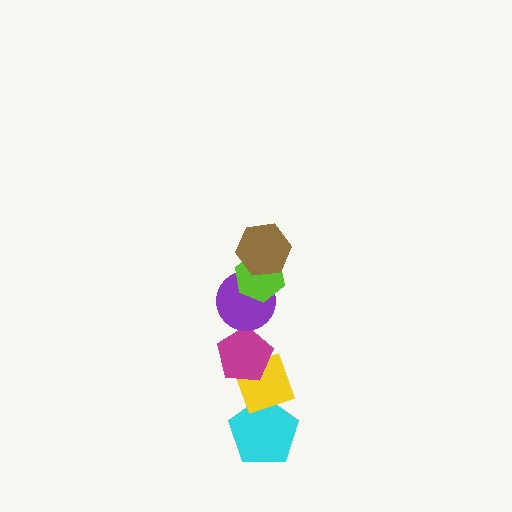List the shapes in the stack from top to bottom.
From top to bottom: the brown hexagon, the lime hexagon, the purple circle, the magenta pentagon, the yellow diamond, the cyan pentagon.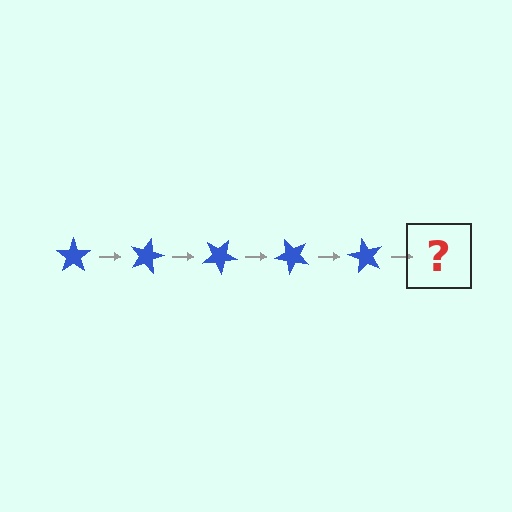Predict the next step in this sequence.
The next step is a blue star rotated 75 degrees.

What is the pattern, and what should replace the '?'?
The pattern is that the star rotates 15 degrees each step. The '?' should be a blue star rotated 75 degrees.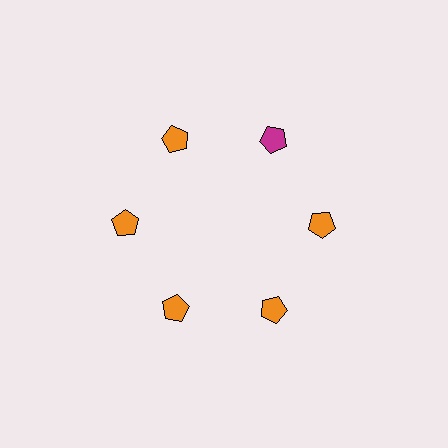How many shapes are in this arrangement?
There are 6 shapes arranged in a ring pattern.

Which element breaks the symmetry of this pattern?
The magenta pentagon at roughly the 1 o'clock position breaks the symmetry. All other shapes are orange pentagons.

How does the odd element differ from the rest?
It has a different color: magenta instead of orange.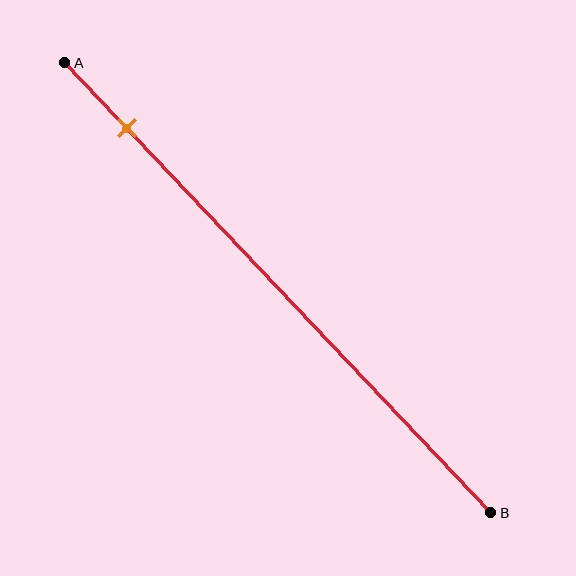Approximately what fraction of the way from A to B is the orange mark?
The orange mark is approximately 15% of the way from A to B.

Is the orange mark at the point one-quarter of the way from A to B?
No, the mark is at about 15% from A, not at the 25% one-quarter point.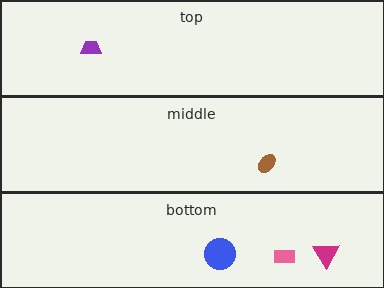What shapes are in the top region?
The purple trapezoid.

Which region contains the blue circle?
The bottom region.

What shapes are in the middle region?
The brown ellipse.